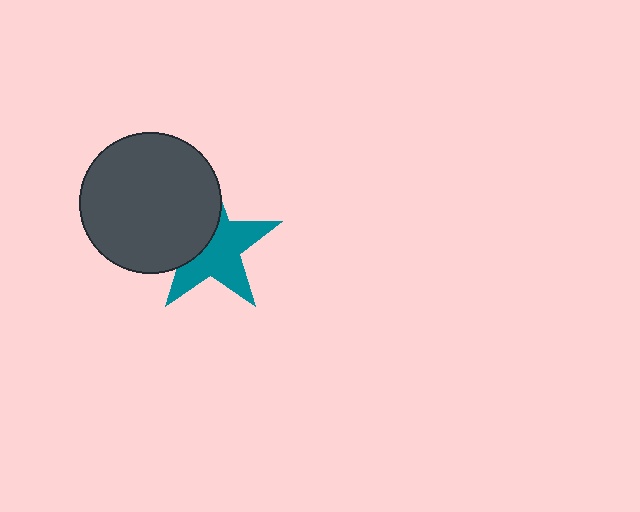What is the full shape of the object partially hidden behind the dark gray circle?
The partially hidden object is a teal star.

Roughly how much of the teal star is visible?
About half of it is visible (roughly 60%).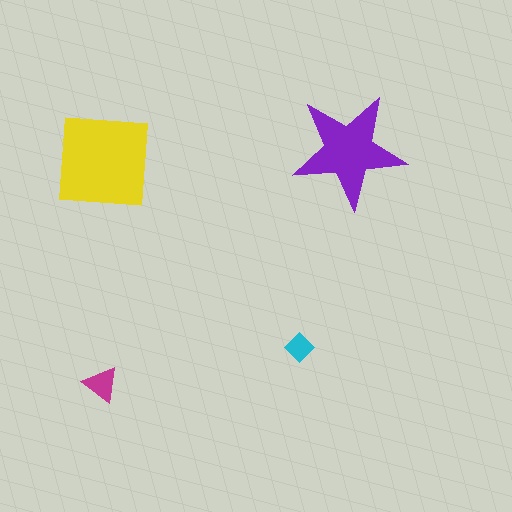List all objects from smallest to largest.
The cyan diamond, the magenta triangle, the purple star, the yellow square.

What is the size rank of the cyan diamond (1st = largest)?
4th.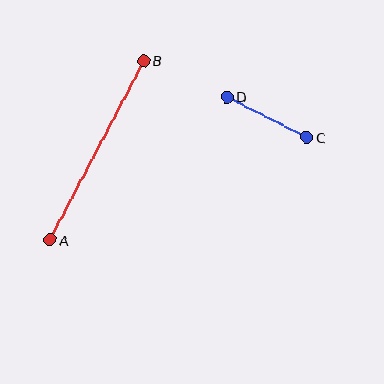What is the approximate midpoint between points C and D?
The midpoint is at approximately (267, 117) pixels.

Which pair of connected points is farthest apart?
Points A and B are farthest apart.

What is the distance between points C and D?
The distance is approximately 89 pixels.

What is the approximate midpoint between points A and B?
The midpoint is at approximately (97, 150) pixels.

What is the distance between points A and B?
The distance is approximately 202 pixels.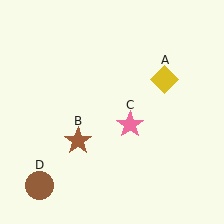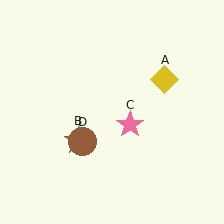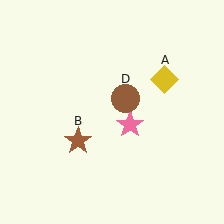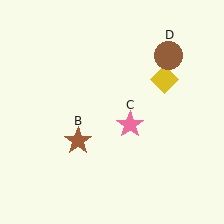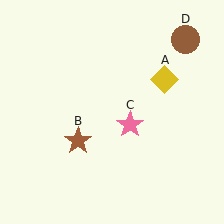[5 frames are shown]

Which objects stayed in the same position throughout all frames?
Yellow diamond (object A) and brown star (object B) and pink star (object C) remained stationary.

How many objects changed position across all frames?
1 object changed position: brown circle (object D).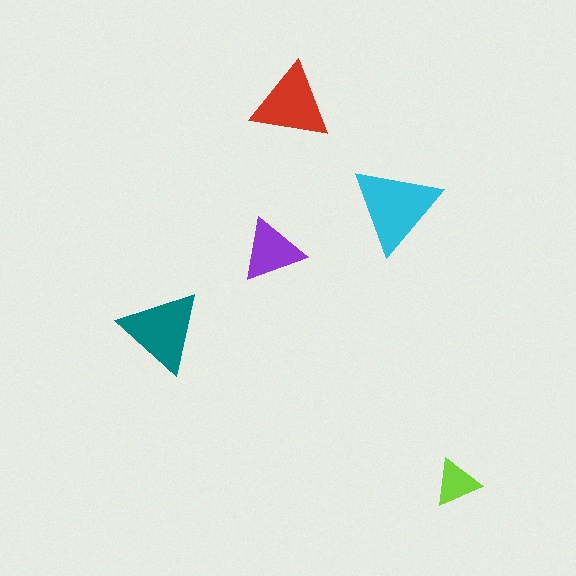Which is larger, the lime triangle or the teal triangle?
The teal one.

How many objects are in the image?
There are 5 objects in the image.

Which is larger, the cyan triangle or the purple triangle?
The cyan one.